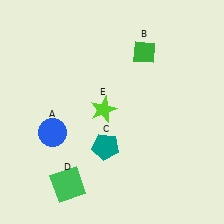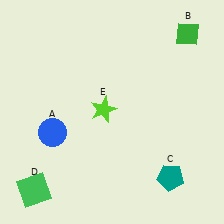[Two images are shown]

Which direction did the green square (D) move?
The green square (D) moved left.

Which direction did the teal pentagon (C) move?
The teal pentagon (C) moved right.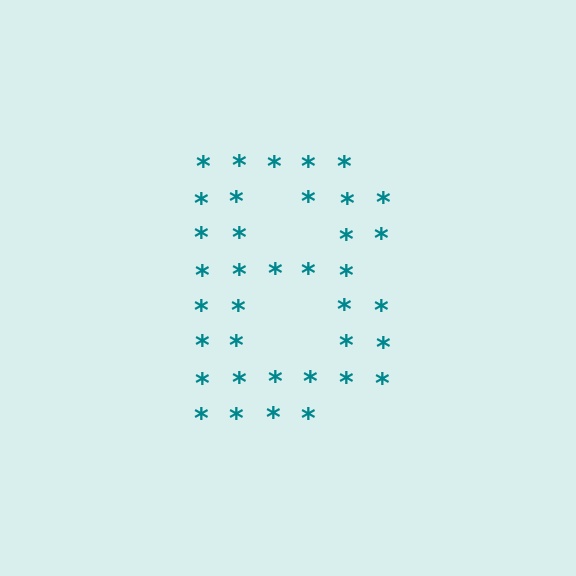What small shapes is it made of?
It is made of small asterisks.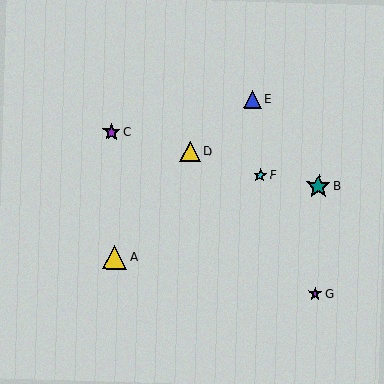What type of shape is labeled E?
Shape E is a blue triangle.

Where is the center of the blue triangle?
The center of the blue triangle is at (252, 99).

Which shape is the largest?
The yellow triangle (labeled A) is the largest.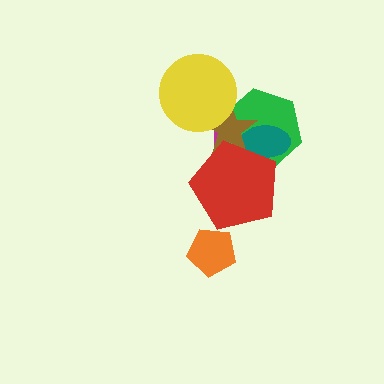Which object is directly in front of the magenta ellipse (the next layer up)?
The green hexagon is directly in front of the magenta ellipse.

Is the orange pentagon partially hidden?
No, no other shape covers it.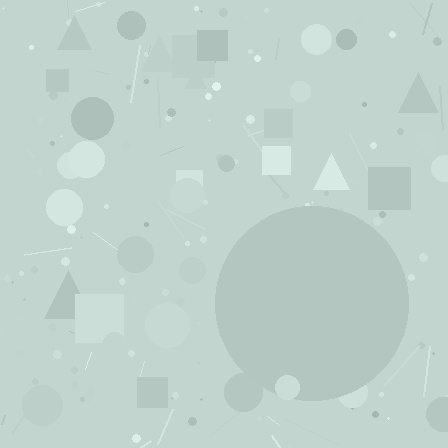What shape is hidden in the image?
A circle is hidden in the image.